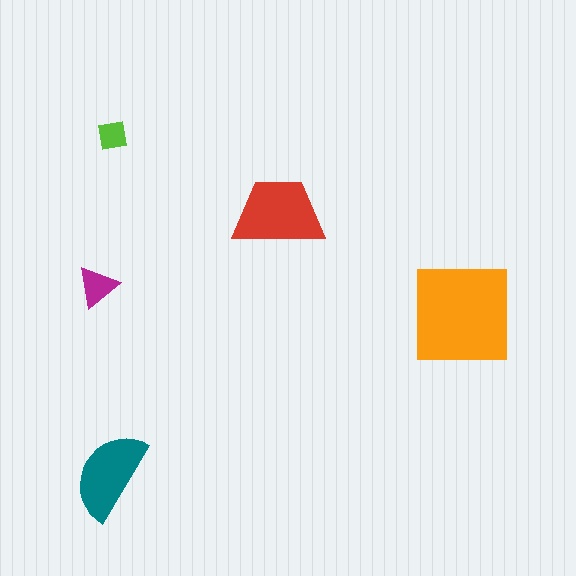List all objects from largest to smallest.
The orange square, the red trapezoid, the teal semicircle, the magenta triangle, the lime square.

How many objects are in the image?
There are 5 objects in the image.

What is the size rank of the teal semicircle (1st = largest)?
3rd.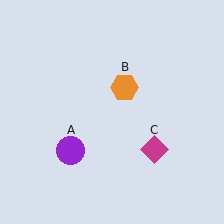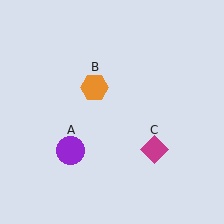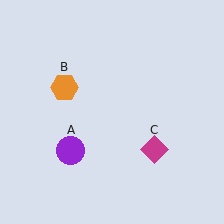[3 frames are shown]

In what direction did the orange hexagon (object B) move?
The orange hexagon (object B) moved left.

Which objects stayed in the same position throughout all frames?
Purple circle (object A) and magenta diamond (object C) remained stationary.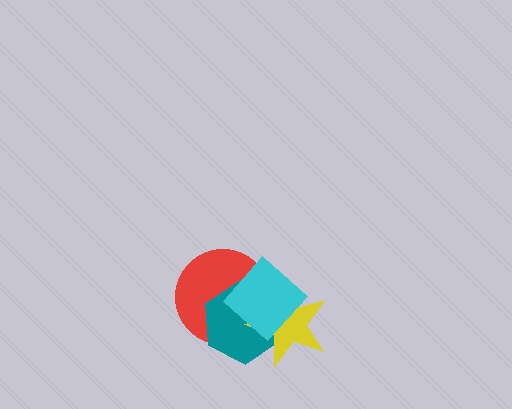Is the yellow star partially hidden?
Yes, it is partially covered by another shape.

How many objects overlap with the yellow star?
3 objects overlap with the yellow star.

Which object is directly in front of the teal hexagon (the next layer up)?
The yellow star is directly in front of the teal hexagon.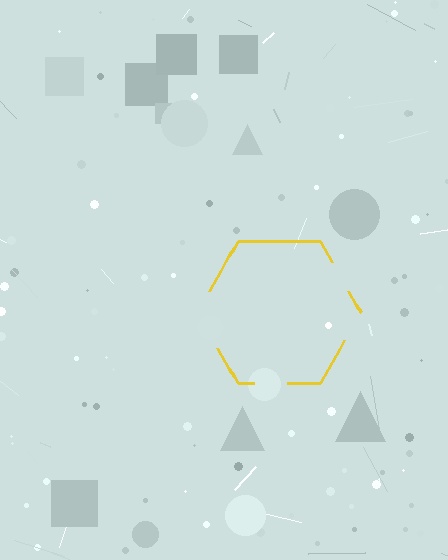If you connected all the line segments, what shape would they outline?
They would outline a hexagon.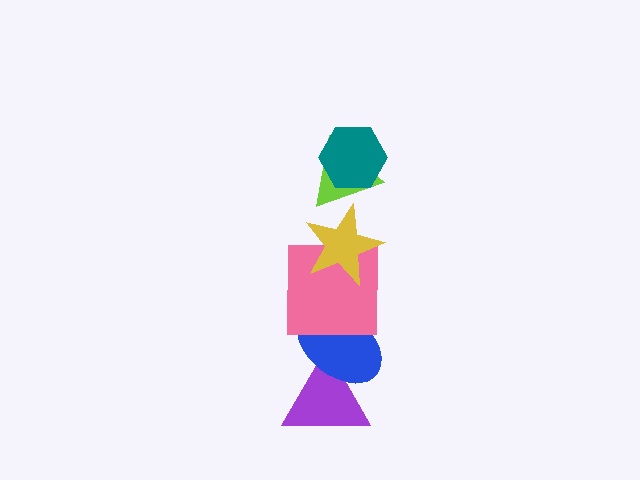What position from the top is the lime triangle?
The lime triangle is 2nd from the top.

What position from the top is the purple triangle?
The purple triangle is 6th from the top.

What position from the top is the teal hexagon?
The teal hexagon is 1st from the top.